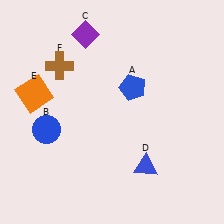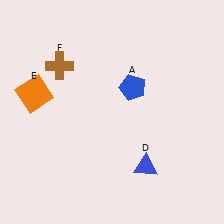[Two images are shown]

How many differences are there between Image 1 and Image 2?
There are 2 differences between the two images.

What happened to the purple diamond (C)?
The purple diamond (C) was removed in Image 2. It was in the top-left area of Image 1.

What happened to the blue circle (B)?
The blue circle (B) was removed in Image 2. It was in the bottom-left area of Image 1.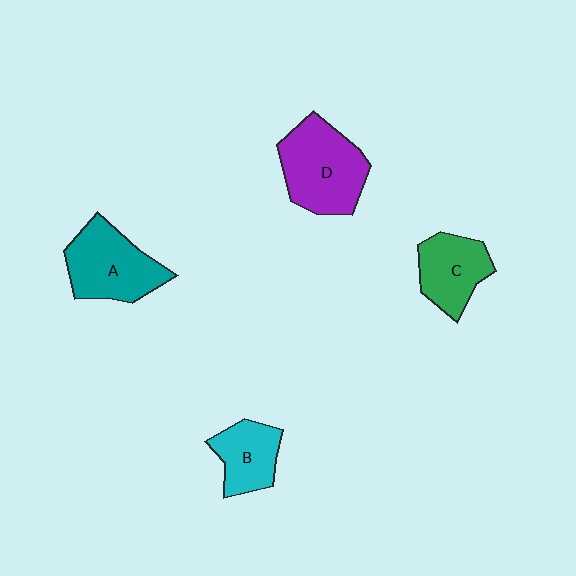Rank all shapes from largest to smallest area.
From largest to smallest: D (purple), A (teal), C (green), B (cyan).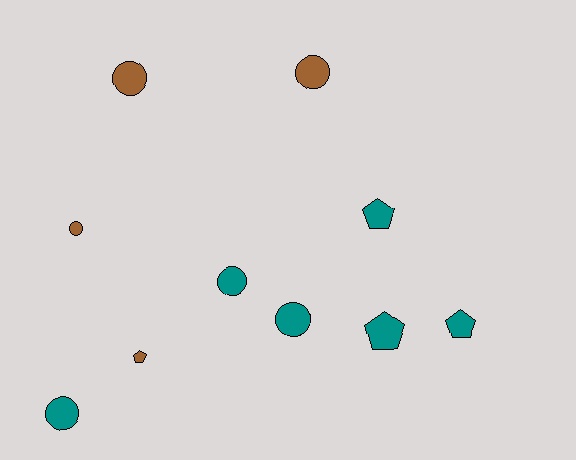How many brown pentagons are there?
There is 1 brown pentagon.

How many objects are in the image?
There are 10 objects.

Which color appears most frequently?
Teal, with 6 objects.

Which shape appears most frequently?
Circle, with 6 objects.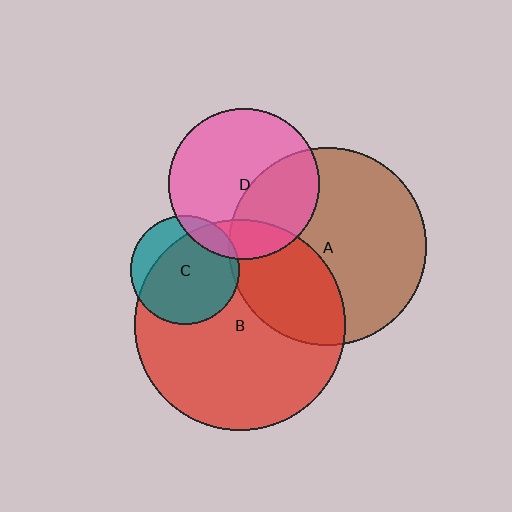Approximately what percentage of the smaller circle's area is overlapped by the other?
Approximately 75%.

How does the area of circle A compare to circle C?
Approximately 3.3 times.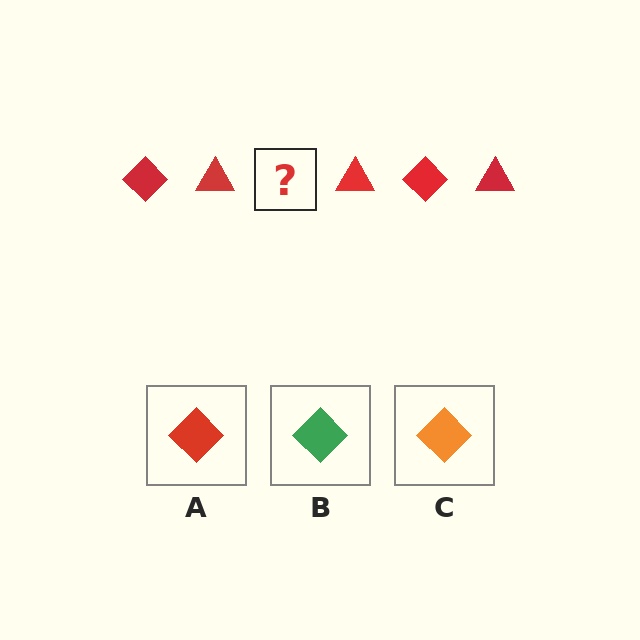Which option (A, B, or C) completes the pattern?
A.